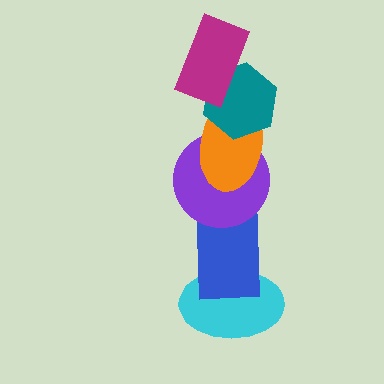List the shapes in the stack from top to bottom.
From top to bottom: the magenta rectangle, the teal hexagon, the orange ellipse, the purple circle, the blue rectangle, the cyan ellipse.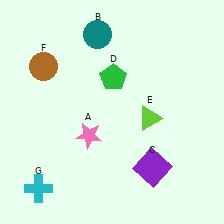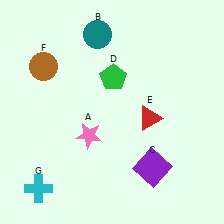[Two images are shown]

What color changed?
The triangle (E) changed from lime in Image 1 to red in Image 2.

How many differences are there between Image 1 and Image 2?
There is 1 difference between the two images.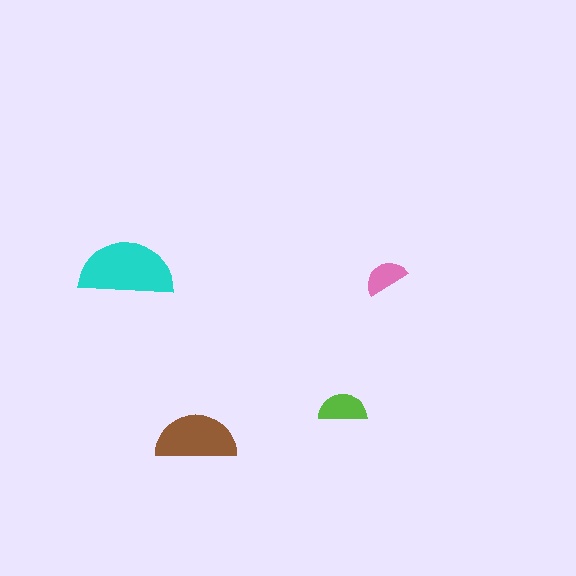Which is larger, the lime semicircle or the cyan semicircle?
The cyan one.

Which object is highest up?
The cyan semicircle is topmost.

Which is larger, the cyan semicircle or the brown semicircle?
The cyan one.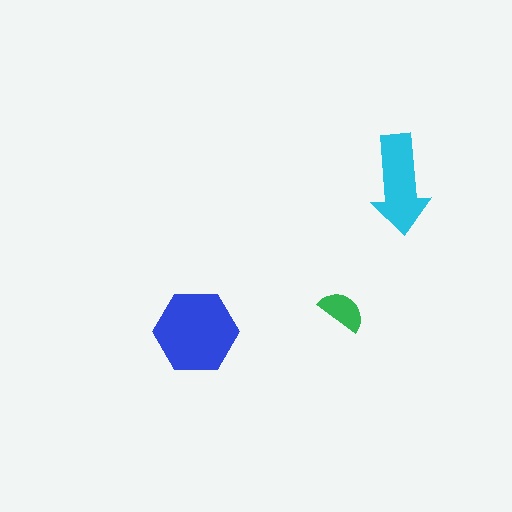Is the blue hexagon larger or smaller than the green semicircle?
Larger.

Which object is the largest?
The blue hexagon.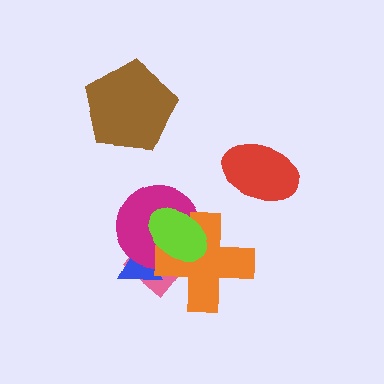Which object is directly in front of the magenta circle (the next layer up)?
The orange cross is directly in front of the magenta circle.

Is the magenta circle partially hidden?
Yes, it is partially covered by another shape.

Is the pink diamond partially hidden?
Yes, it is partially covered by another shape.